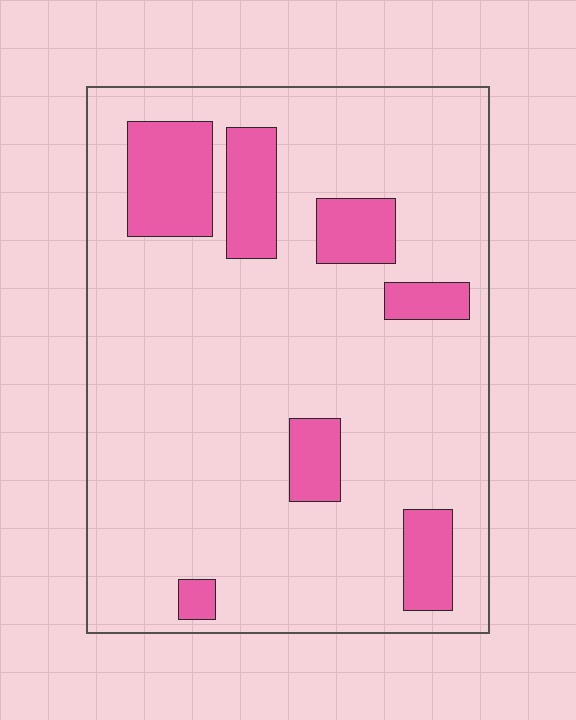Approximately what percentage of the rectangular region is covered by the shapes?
Approximately 15%.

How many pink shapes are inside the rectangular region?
7.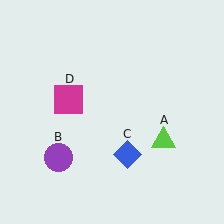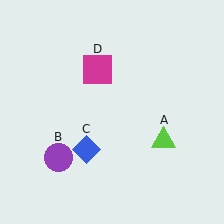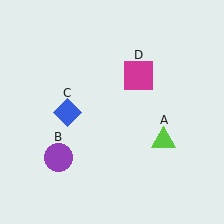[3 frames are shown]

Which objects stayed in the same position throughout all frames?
Lime triangle (object A) and purple circle (object B) remained stationary.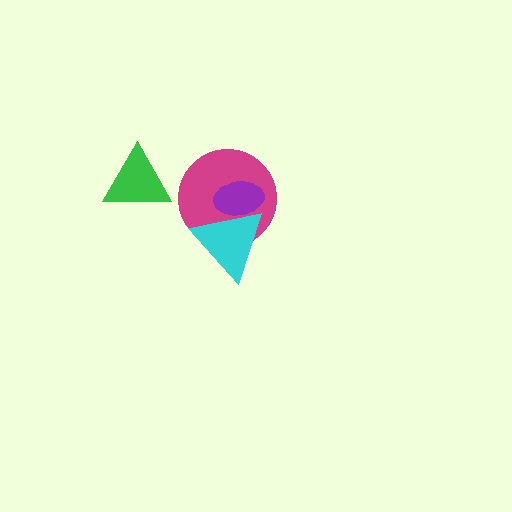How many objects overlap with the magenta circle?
2 objects overlap with the magenta circle.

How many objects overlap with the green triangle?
0 objects overlap with the green triangle.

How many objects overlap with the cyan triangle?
2 objects overlap with the cyan triangle.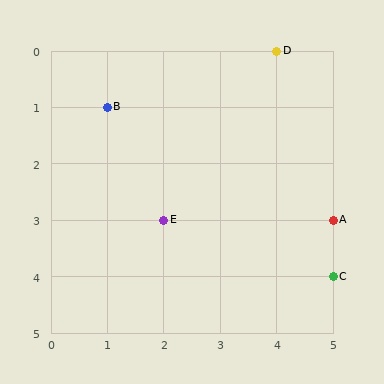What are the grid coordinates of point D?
Point D is at grid coordinates (4, 0).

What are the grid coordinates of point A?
Point A is at grid coordinates (5, 3).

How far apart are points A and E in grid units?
Points A and E are 3 columns apart.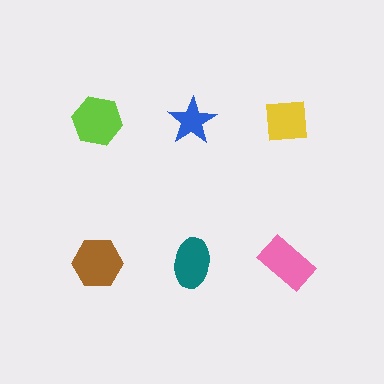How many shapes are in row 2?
3 shapes.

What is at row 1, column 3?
A yellow square.